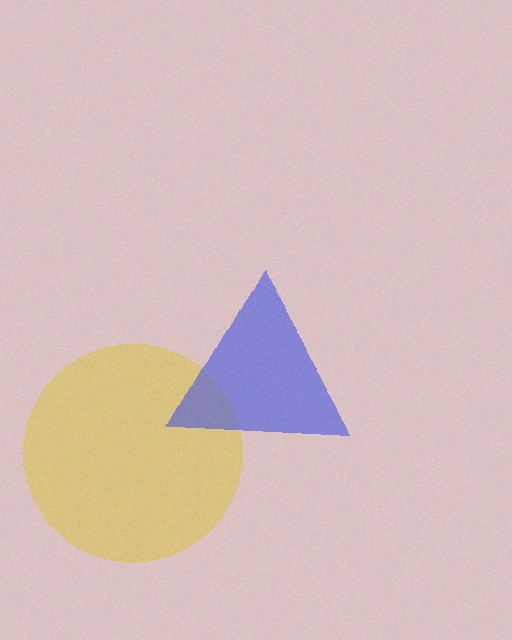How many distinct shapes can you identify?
There are 2 distinct shapes: a yellow circle, a blue triangle.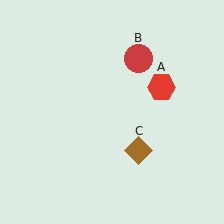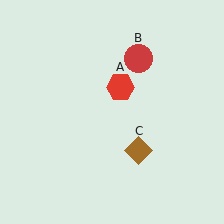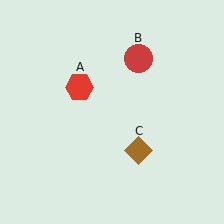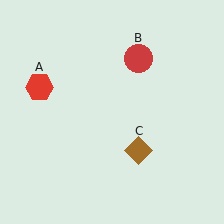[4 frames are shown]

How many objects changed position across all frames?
1 object changed position: red hexagon (object A).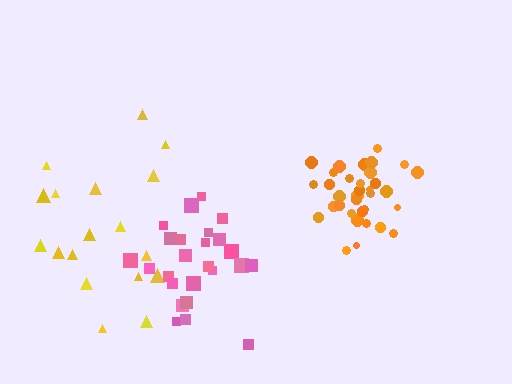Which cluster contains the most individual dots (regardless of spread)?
Orange (35).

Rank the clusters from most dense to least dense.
orange, pink, yellow.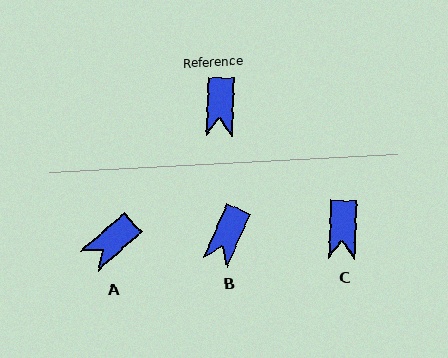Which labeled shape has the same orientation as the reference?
C.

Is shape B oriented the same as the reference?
No, it is off by about 21 degrees.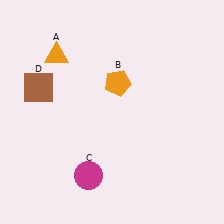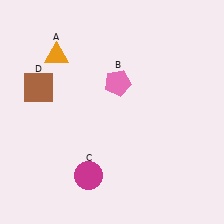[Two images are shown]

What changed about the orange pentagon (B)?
In Image 1, B is orange. In Image 2, it changed to pink.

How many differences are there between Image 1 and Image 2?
There is 1 difference between the two images.